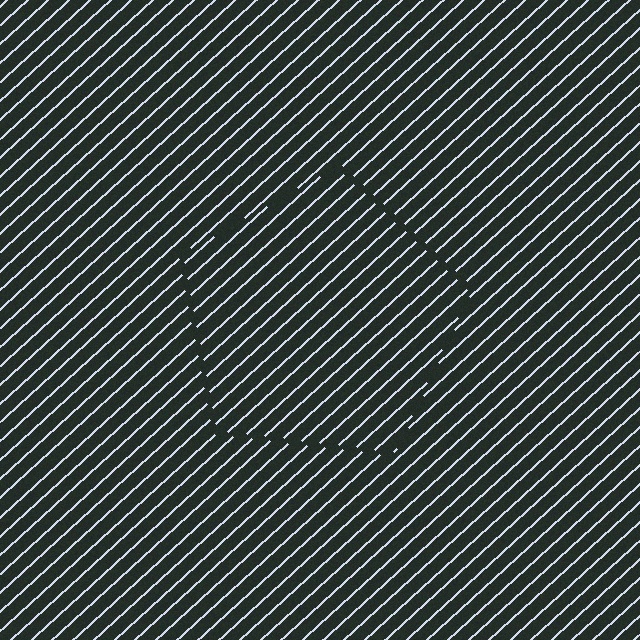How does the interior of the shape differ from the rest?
The interior of the shape contains the same grating, shifted by half a period — the contour is defined by the phase discontinuity where line-ends from the inner and outer gratings abut.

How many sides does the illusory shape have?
5 sides — the line-ends trace a pentagon.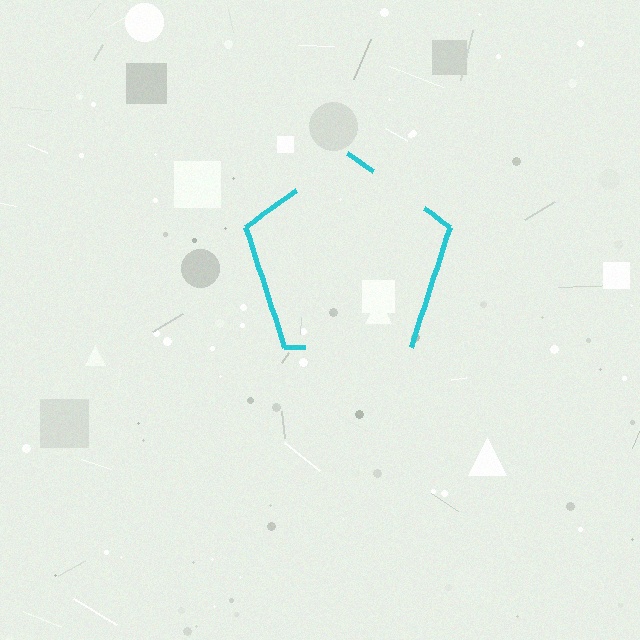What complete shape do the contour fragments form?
The contour fragments form a pentagon.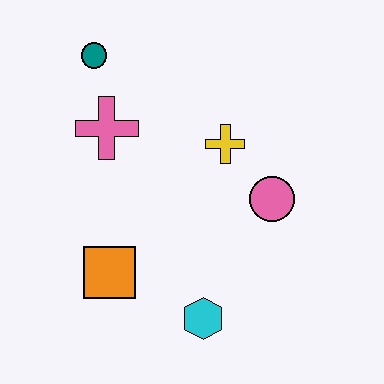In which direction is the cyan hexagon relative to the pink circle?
The cyan hexagon is below the pink circle.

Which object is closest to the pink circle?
The yellow cross is closest to the pink circle.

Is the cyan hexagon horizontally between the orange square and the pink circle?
Yes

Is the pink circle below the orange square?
No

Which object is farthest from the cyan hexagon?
The teal circle is farthest from the cyan hexagon.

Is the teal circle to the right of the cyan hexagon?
No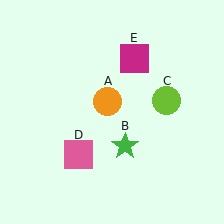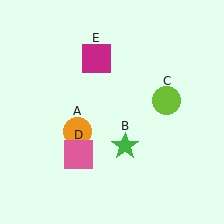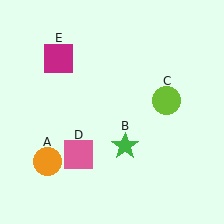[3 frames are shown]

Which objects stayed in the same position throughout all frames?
Green star (object B) and lime circle (object C) and pink square (object D) remained stationary.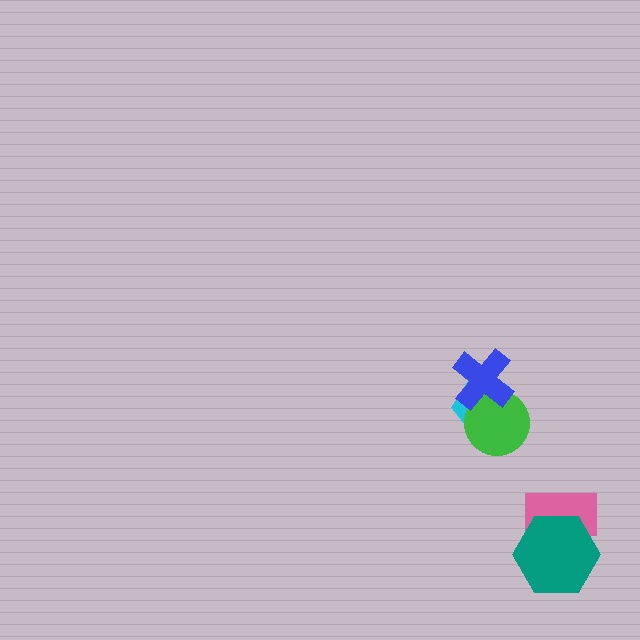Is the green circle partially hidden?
Yes, it is partially covered by another shape.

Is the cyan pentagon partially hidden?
Yes, it is partially covered by another shape.